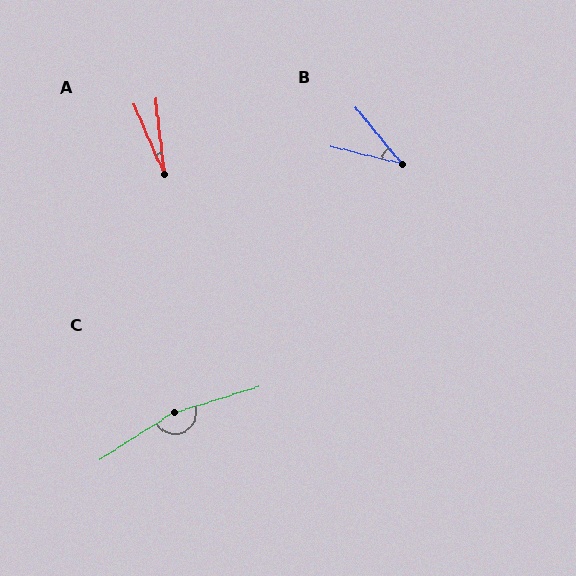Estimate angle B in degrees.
Approximately 37 degrees.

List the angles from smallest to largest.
A (17°), B (37°), C (165°).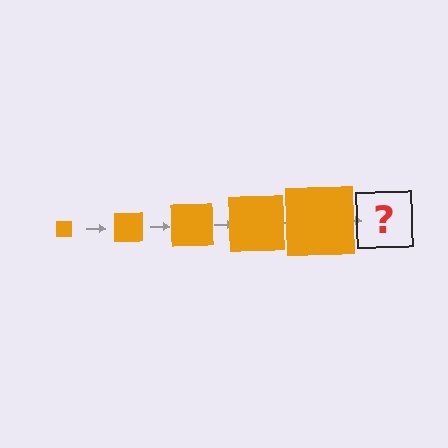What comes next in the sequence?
The next element should be an orange square, larger than the previous one.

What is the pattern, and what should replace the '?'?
The pattern is that the square gets progressively larger each step. The '?' should be an orange square, larger than the previous one.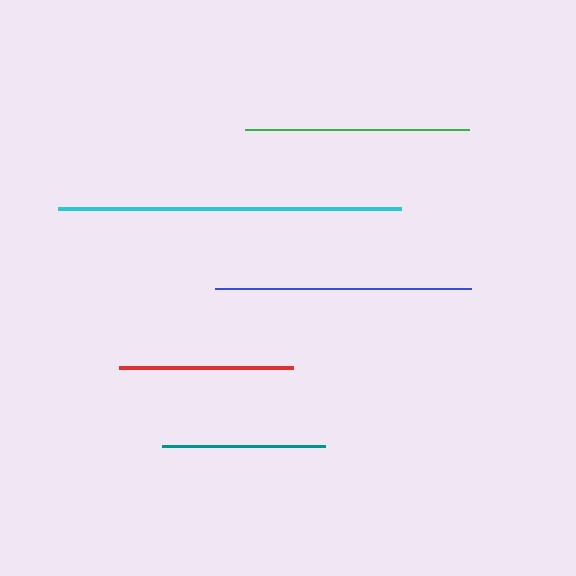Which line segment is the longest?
The cyan line is the longest at approximately 343 pixels.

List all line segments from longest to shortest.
From longest to shortest: cyan, blue, green, red, teal.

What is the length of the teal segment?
The teal segment is approximately 163 pixels long.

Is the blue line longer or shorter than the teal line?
The blue line is longer than the teal line.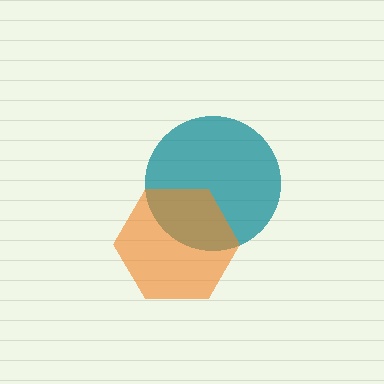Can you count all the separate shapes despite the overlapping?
Yes, there are 2 separate shapes.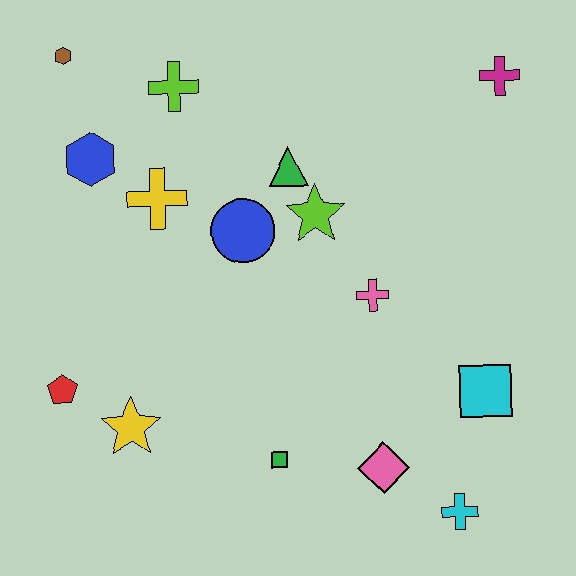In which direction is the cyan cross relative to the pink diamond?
The cyan cross is to the right of the pink diamond.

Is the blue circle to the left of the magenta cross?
Yes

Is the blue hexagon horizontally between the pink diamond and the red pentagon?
Yes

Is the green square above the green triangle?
No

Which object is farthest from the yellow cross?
The cyan cross is farthest from the yellow cross.